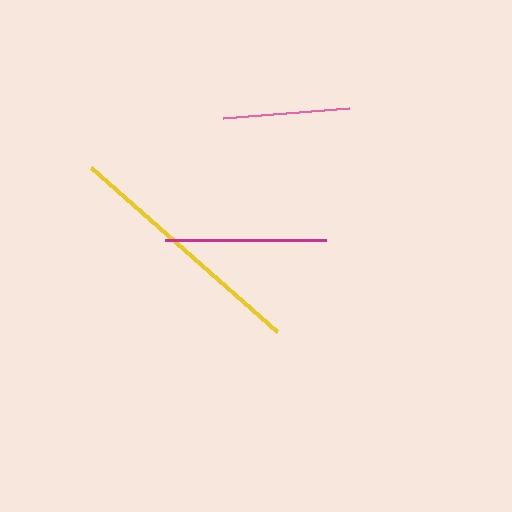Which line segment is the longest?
The yellow line is the longest at approximately 248 pixels.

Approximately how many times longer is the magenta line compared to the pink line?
The magenta line is approximately 1.3 times the length of the pink line.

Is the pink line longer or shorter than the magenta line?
The magenta line is longer than the pink line.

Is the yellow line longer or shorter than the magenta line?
The yellow line is longer than the magenta line.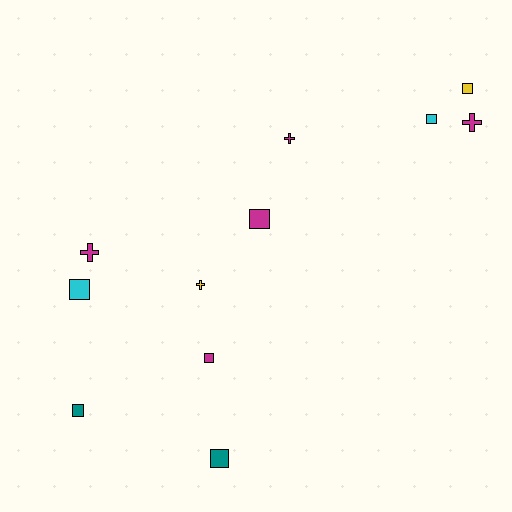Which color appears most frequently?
Magenta, with 5 objects.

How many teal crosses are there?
There are no teal crosses.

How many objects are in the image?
There are 11 objects.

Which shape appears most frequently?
Square, with 7 objects.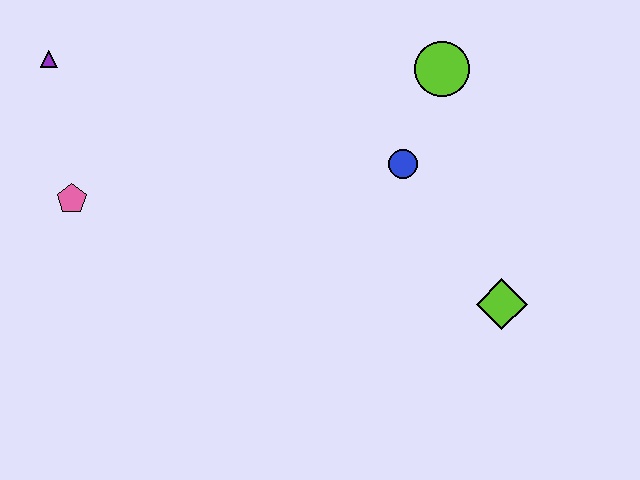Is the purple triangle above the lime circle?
Yes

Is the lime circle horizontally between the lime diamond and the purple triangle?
Yes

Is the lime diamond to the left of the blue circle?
No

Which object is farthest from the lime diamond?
The purple triangle is farthest from the lime diamond.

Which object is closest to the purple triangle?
The pink pentagon is closest to the purple triangle.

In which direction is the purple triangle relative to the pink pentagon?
The purple triangle is above the pink pentagon.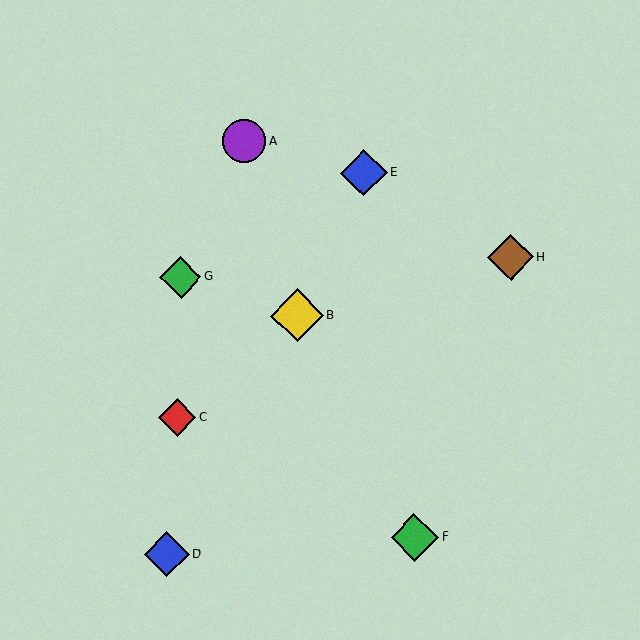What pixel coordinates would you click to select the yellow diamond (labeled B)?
Click at (297, 315) to select the yellow diamond B.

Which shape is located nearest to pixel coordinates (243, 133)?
The purple circle (labeled A) at (244, 141) is nearest to that location.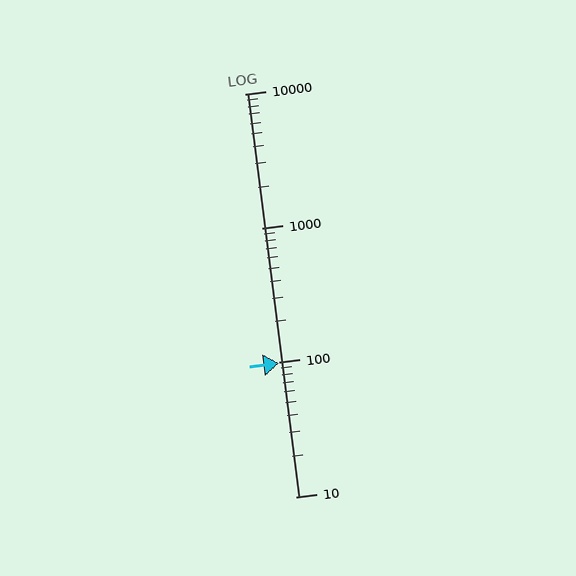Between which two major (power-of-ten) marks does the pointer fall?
The pointer is between 10 and 100.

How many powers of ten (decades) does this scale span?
The scale spans 3 decades, from 10 to 10000.